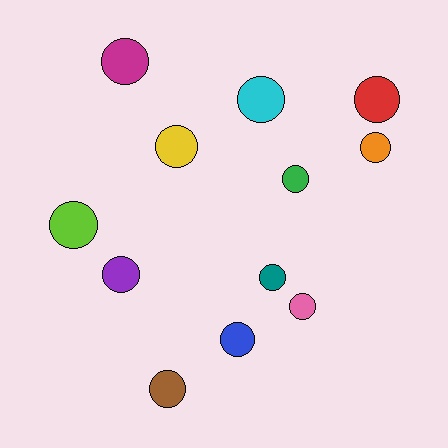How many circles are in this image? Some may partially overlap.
There are 12 circles.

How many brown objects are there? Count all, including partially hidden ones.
There is 1 brown object.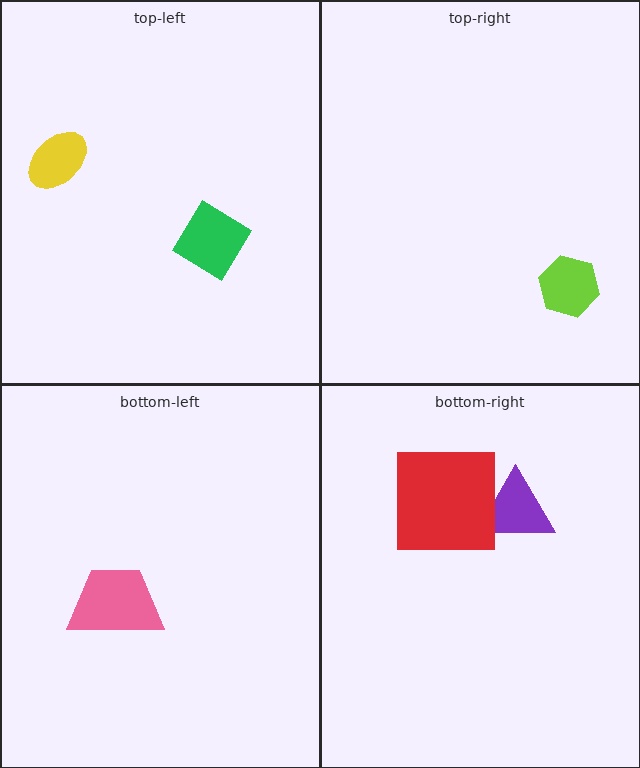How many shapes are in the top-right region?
1.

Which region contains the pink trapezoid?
The bottom-left region.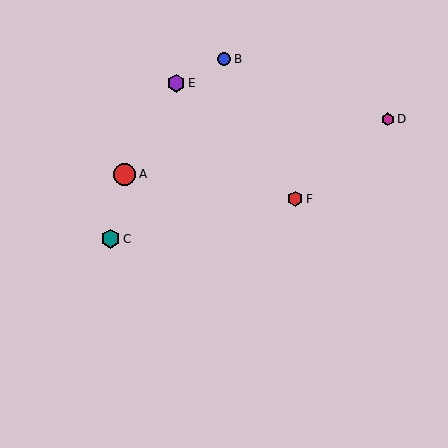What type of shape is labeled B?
Shape B is a blue circle.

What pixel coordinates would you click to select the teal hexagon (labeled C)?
Click at (111, 239) to select the teal hexagon C.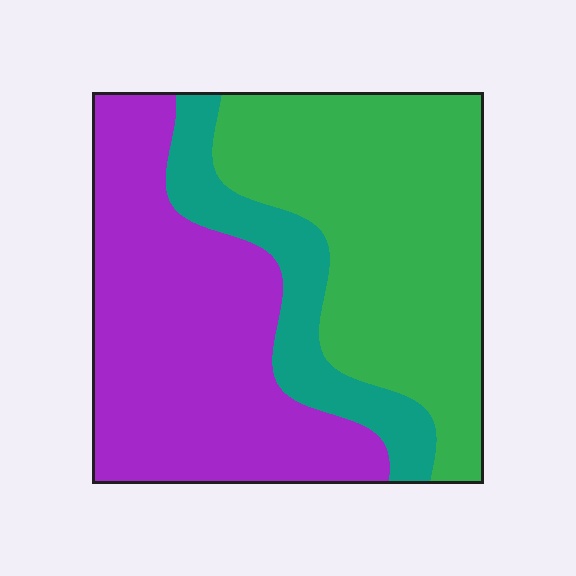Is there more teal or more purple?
Purple.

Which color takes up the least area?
Teal, at roughly 15%.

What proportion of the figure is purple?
Purple takes up between a quarter and a half of the figure.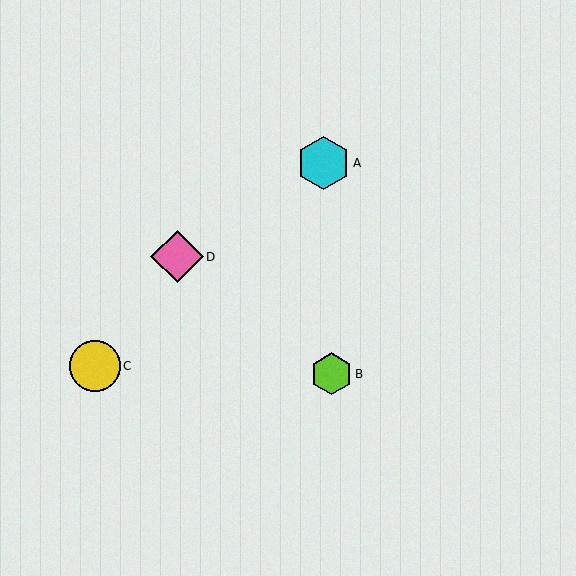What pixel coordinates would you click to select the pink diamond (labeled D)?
Click at (177, 257) to select the pink diamond D.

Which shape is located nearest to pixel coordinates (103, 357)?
The yellow circle (labeled C) at (95, 366) is nearest to that location.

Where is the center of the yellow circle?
The center of the yellow circle is at (95, 366).